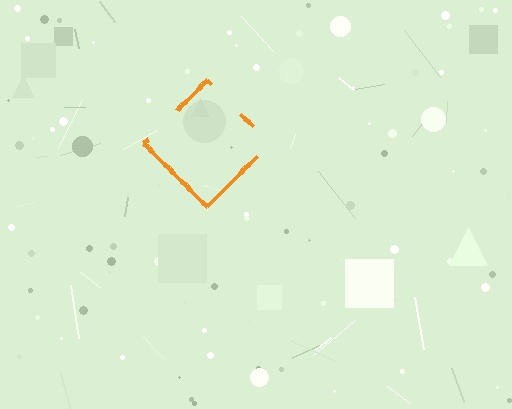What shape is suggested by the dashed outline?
The dashed outline suggests a diamond.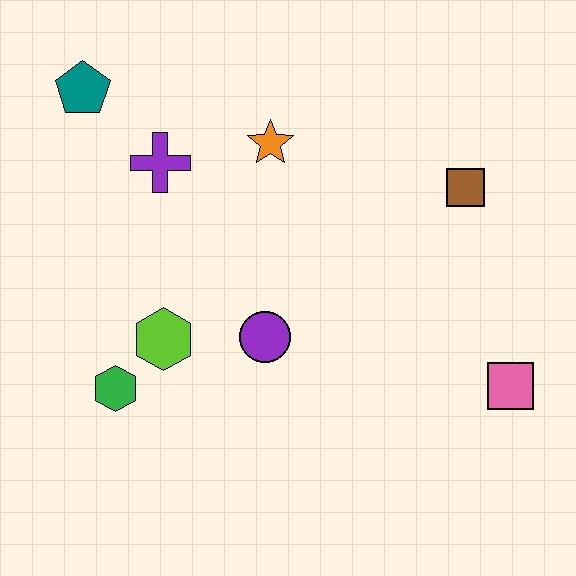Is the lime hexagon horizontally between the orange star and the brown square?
No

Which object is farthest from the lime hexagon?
The pink square is farthest from the lime hexagon.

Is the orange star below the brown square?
No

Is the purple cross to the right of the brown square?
No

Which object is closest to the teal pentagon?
The purple cross is closest to the teal pentagon.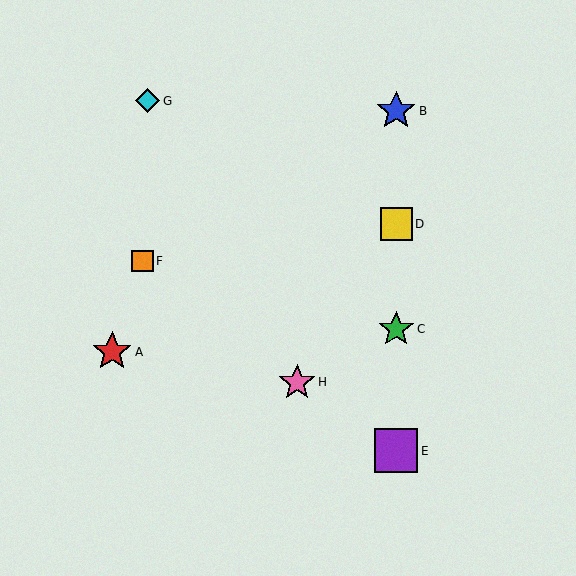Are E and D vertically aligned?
Yes, both are at x≈396.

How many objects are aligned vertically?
4 objects (B, C, D, E) are aligned vertically.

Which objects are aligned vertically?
Objects B, C, D, E are aligned vertically.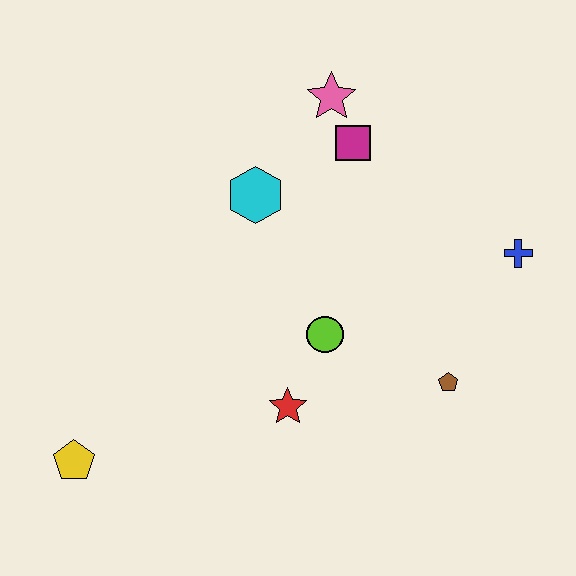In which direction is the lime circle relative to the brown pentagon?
The lime circle is to the left of the brown pentagon.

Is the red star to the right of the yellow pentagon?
Yes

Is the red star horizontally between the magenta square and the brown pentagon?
No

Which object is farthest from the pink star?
The yellow pentagon is farthest from the pink star.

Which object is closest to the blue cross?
The brown pentagon is closest to the blue cross.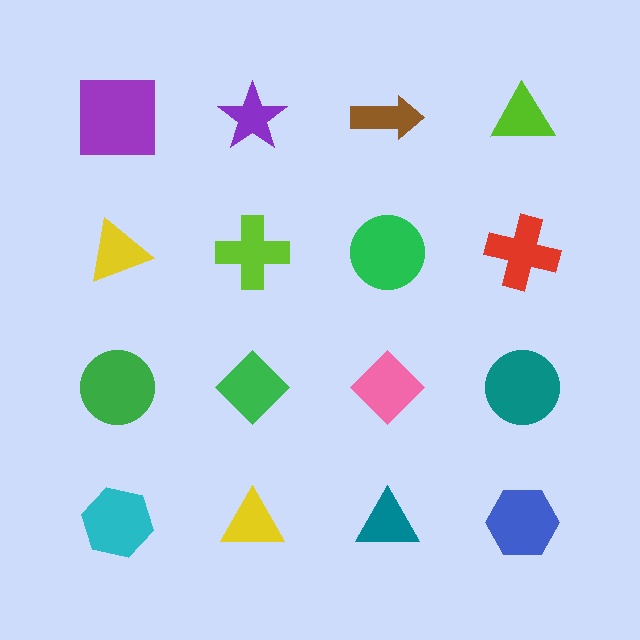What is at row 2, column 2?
A lime cross.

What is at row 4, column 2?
A yellow triangle.